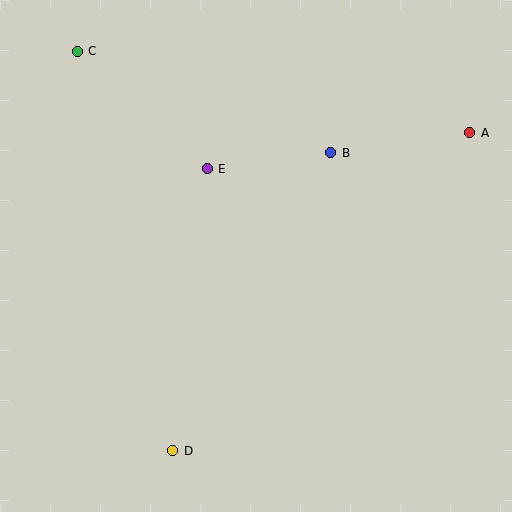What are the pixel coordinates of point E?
Point E is at (207, 169).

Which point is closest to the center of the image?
Point E at (207, 169) is closest to the center.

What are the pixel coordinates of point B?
Point B is at (331, 153).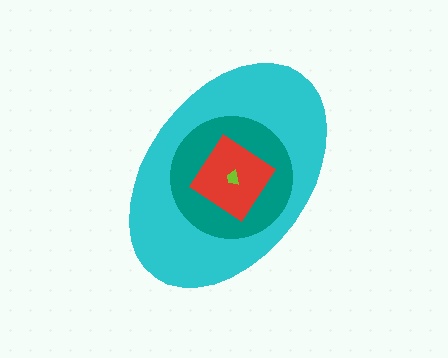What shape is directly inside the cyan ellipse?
The teal circle.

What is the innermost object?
The lime trapezoid.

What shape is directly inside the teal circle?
The red diamond.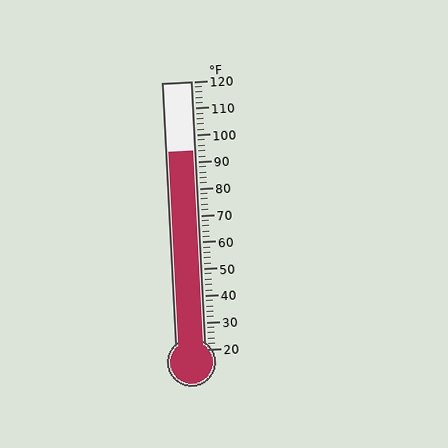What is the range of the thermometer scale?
The thermometer scale ranges from 20°F to 120°F.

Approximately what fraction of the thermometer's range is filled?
The thermometer is filled to approximately 75% of its range.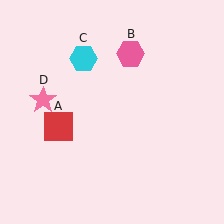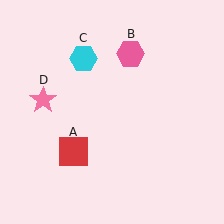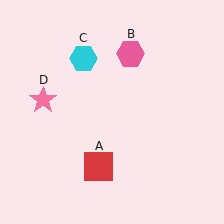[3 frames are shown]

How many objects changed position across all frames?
1 object changed position: red square (object A).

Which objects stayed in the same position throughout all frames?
Pink hexagon (object B) and cyan hexagon (object C) and pink star (object D) remained stationary.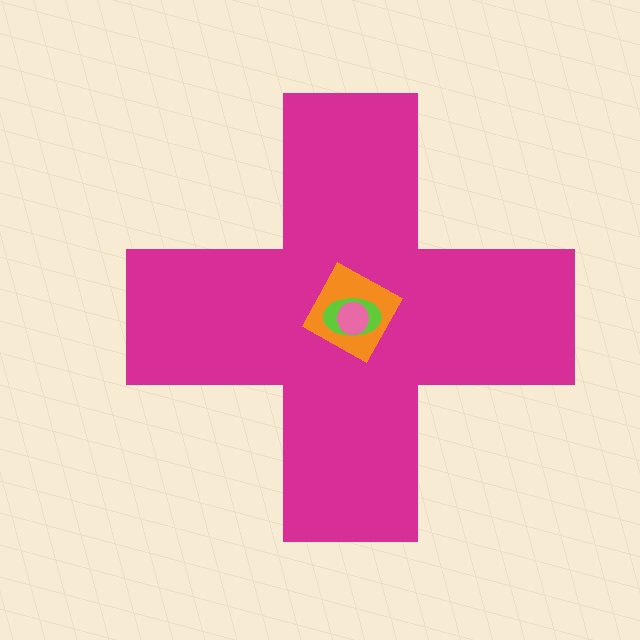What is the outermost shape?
The magenta cross.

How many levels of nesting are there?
4.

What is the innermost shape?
The pink circle.